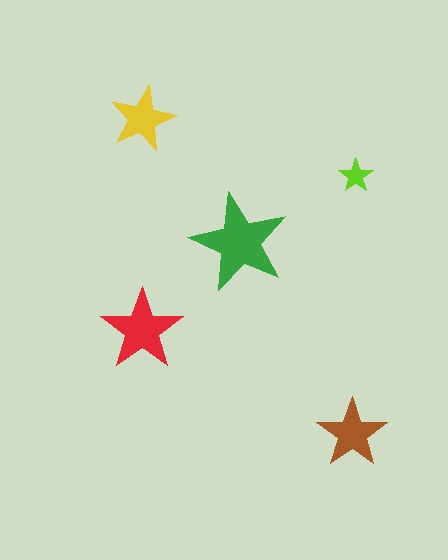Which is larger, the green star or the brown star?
The green one.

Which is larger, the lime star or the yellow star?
The yellow one.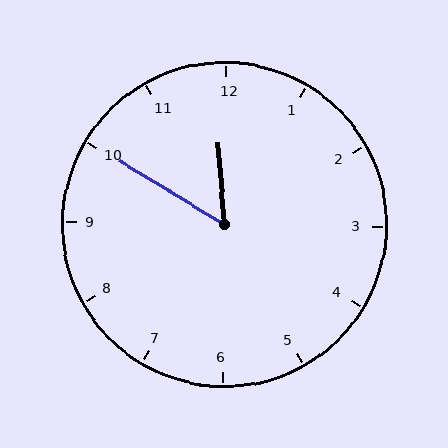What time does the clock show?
11:50.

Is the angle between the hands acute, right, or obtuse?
It is acute.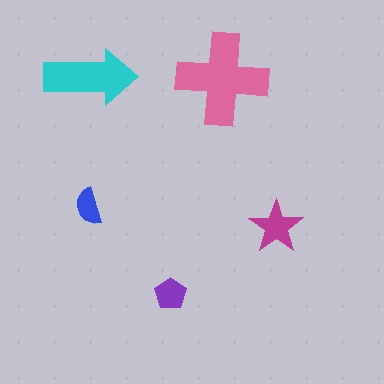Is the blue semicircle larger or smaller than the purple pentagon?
Smaller.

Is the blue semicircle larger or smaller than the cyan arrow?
Smaller.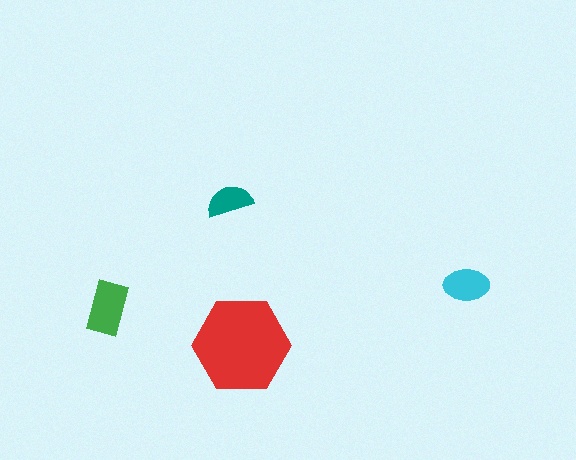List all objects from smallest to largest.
The teal semicircle, the cyan ellipse, the green rectangle, the red hexagon.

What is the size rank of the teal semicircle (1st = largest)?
4th.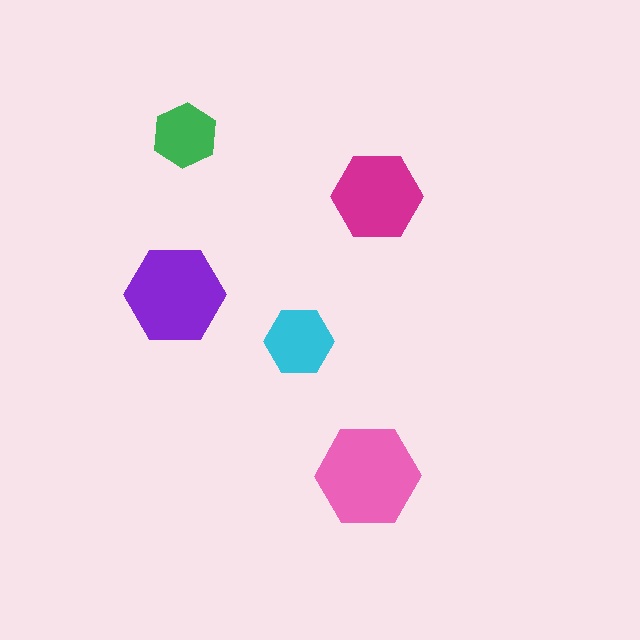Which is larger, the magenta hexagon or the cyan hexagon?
The magenta one.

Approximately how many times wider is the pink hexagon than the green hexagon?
About 1.5 times wider.